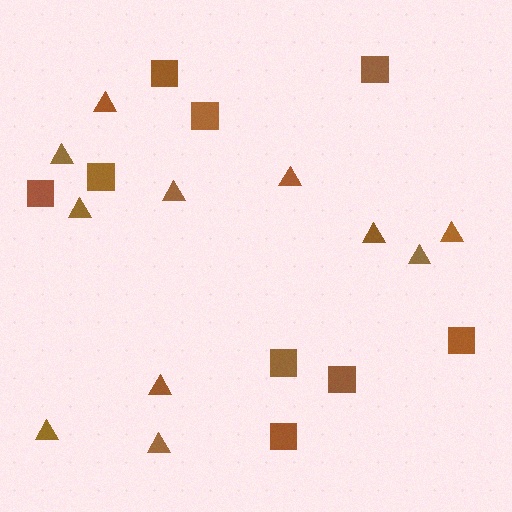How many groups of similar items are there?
There are 2 groups: one group of triangles (11) and one group of squares (9).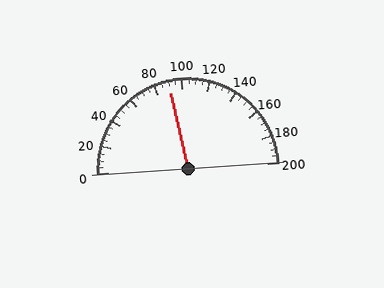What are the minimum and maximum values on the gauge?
The gauge ranges from 0 to 200.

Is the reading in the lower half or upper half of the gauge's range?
The reading is in the lower half of the range (0 to 200).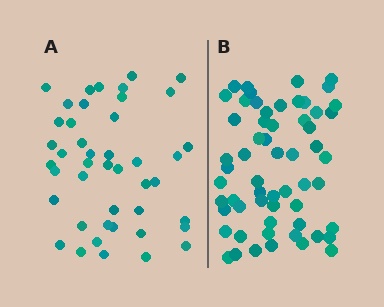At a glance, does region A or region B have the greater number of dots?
Region B (the right region) has more dots.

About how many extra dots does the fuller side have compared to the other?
Region B has approximately 15 more dots than region A.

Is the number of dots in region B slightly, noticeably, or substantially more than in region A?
Region B has noticeably more, but not dramatically so. The ratio is roughly 1.3 to 1.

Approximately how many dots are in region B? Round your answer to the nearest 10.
About 60 dots. (The exact count is 59, which rounds to 60.)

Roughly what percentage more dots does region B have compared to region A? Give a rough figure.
About 35% more.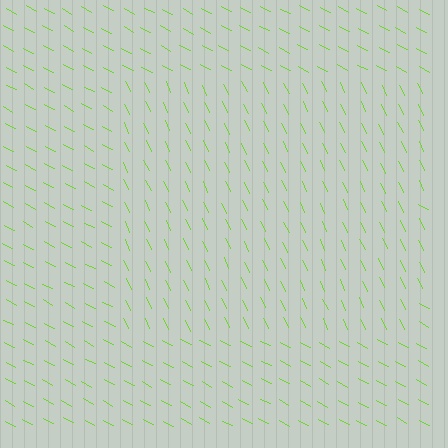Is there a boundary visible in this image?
Yes, there is a texture boundary formed by a change in line orientation.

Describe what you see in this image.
The image is filled with small lime line segments. A rectangle region in the image has lines oriented differently from the surrounding lines, creating a visible texture boundary.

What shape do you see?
I see a rectangle.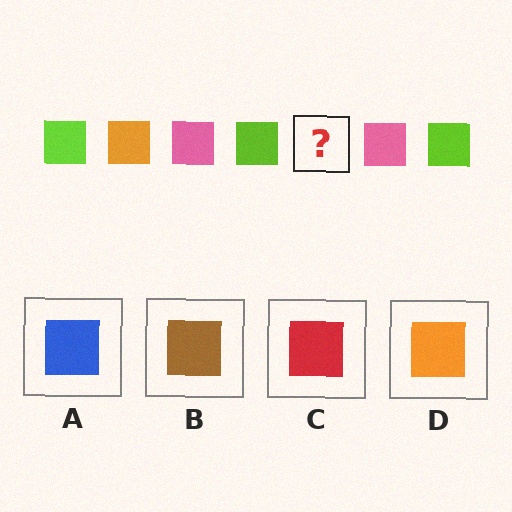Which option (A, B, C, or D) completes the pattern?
D.